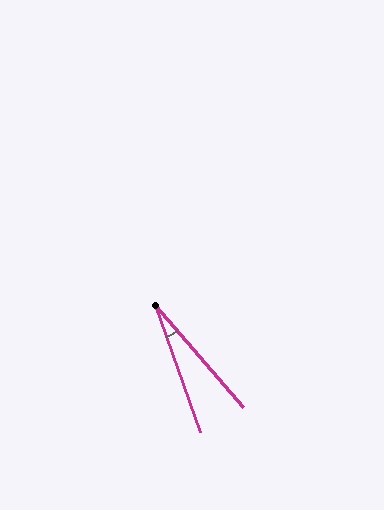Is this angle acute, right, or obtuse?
It is acute.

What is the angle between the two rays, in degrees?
Approximately 21 degrees.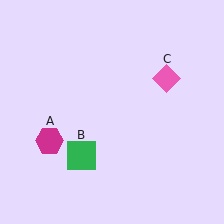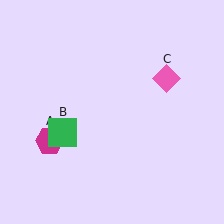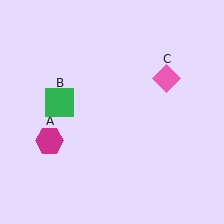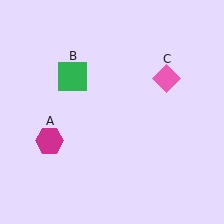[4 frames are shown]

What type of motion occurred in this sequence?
The green square (object B) rotated clockwise around the center of the scene.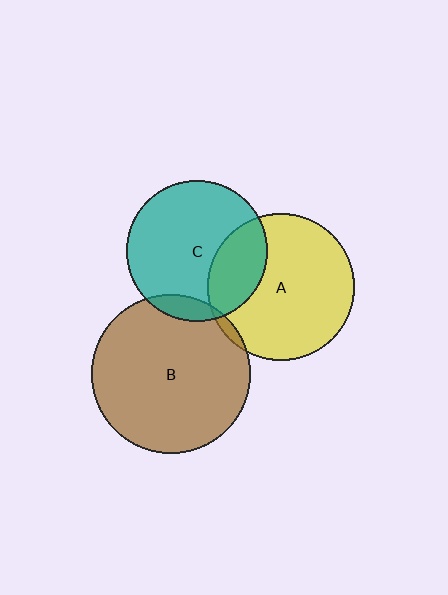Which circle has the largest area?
Circle B (brown).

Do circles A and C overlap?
Yes.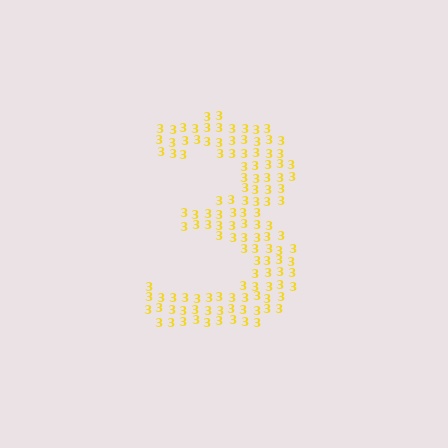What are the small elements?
The small elements are digit 3's.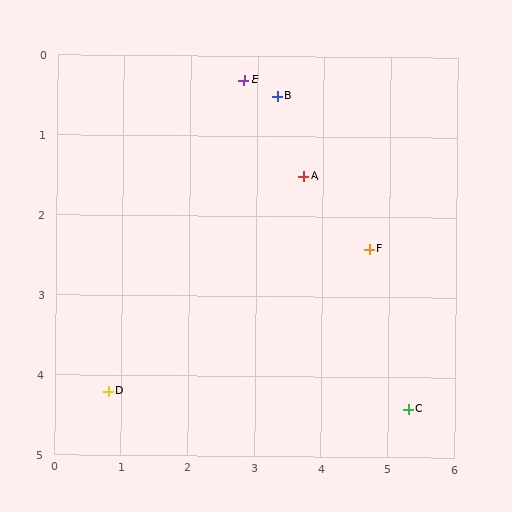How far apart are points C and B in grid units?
Points C and B are about 4.4 grid units apart.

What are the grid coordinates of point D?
Point D is at approximately (0.8, 4.2).